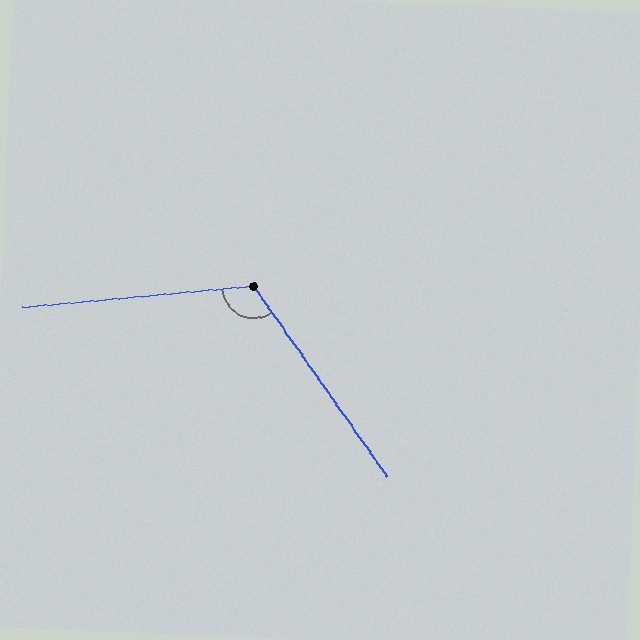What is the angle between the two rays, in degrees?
Approximately 120 degrees.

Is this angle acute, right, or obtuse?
It is obtuse.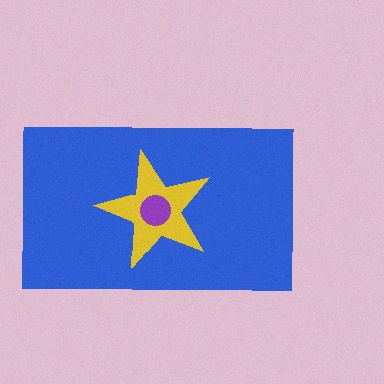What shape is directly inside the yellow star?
The purple circle.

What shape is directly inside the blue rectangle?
The yellow star.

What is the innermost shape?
The purple circle.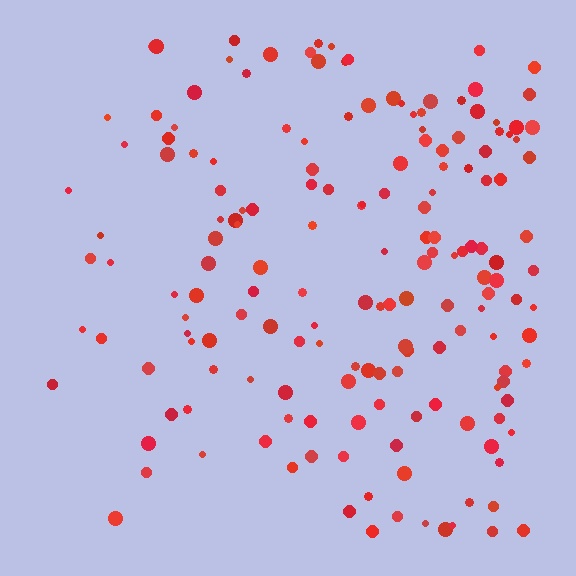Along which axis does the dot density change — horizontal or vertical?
Horizontal.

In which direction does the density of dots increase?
From left to right, with the right side densest.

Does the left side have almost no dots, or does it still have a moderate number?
Still a moderate number, just noticeably fewer than the right.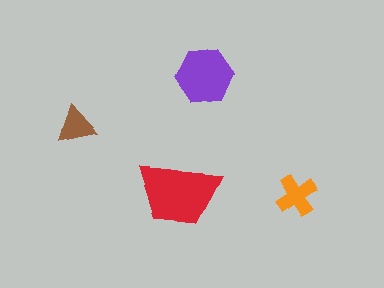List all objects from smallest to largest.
The brown triangle, the orange cross, the purple hexagon, the red trapezoid.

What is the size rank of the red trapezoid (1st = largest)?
1st.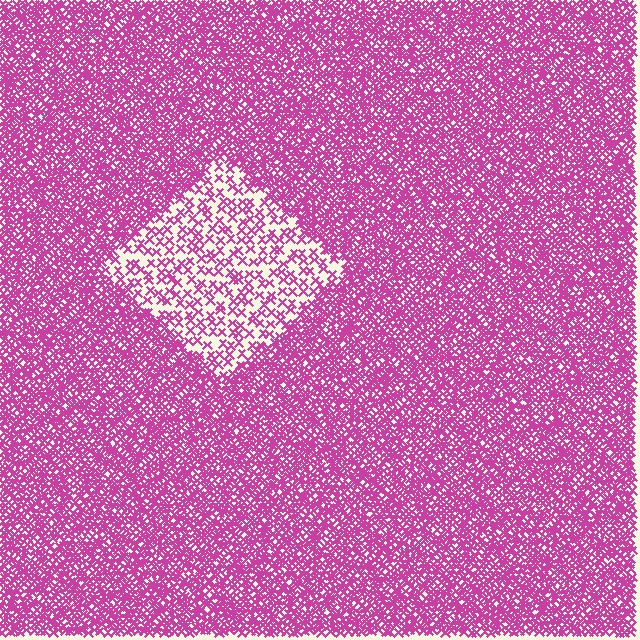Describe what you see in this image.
The image contains small magenta elements arranged at two different densities. A diamond-shaped region is visible where the elements are less densely packed than the surrounding area.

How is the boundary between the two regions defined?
The boundary is defined by a change in element density (approximately 2.8x ratio). All elements are the same color, size, and shape.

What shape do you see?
I see a diamond.